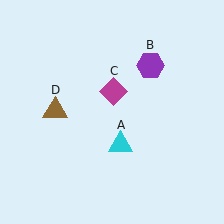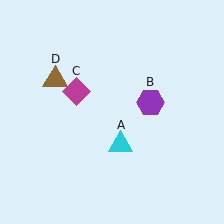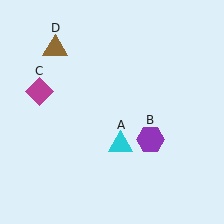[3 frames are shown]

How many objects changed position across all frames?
3 objects changed position: purple hexagon (object B), magenta diamond (object C), brown triangle (object D).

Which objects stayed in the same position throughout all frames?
Cyan triangle (object A) remained stationary.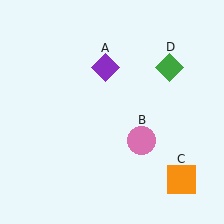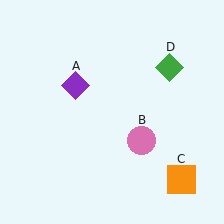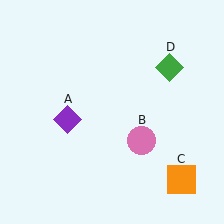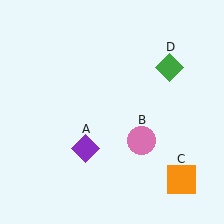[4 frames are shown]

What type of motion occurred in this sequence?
The purple diamond (object A) rotated counterclockwise around the center of the scene.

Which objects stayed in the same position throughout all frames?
Pink circle (object B) and orange square (object C) and green diamond (object D) remained stationary.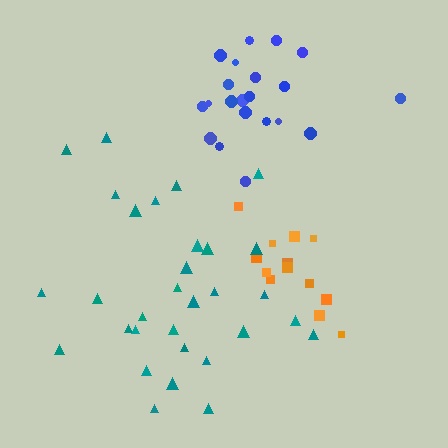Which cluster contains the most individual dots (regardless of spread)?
Teal (31).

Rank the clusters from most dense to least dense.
blue, orange, teal.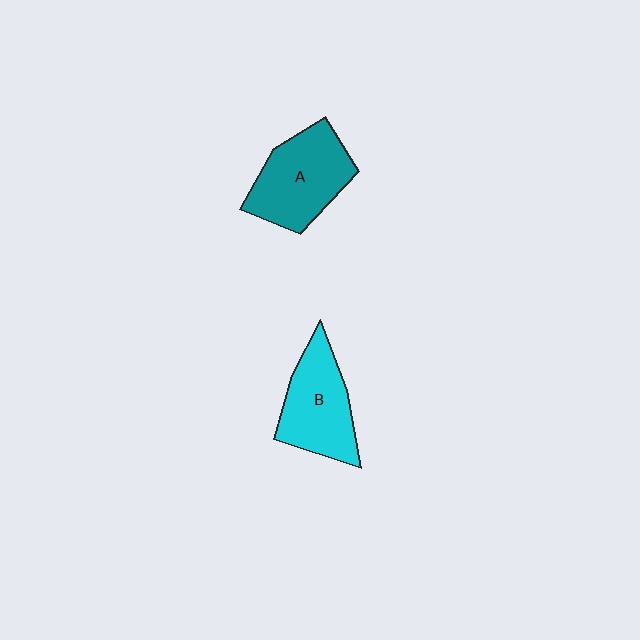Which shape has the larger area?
Shape A (teal).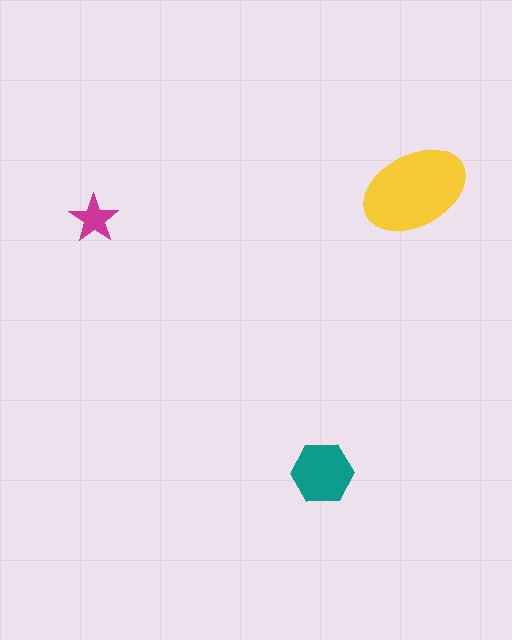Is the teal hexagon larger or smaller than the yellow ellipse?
Smaller.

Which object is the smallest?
The magenta star.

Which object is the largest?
The yellow ellipse.